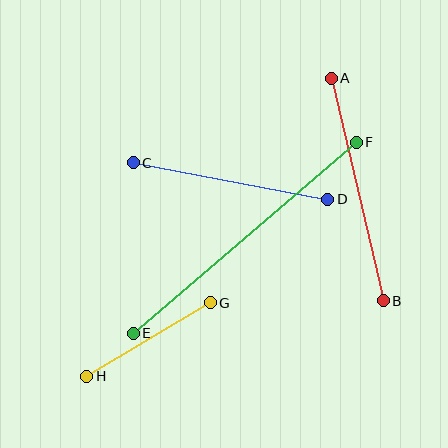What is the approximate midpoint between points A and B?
The midpoint is at approximately (357, 189) pixels.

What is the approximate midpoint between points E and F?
The midpoint is at approximately (245, 238) pixels.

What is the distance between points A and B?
The distance is approximately 228 pixels.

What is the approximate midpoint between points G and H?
The midpoint is at approximately (148, 340) pixels.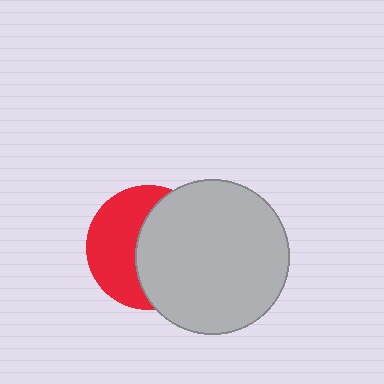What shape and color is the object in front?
The object in front is a light gray circle.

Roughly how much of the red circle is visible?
About half of it is visible (roughly 46%).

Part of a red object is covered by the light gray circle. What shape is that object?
It is a circle.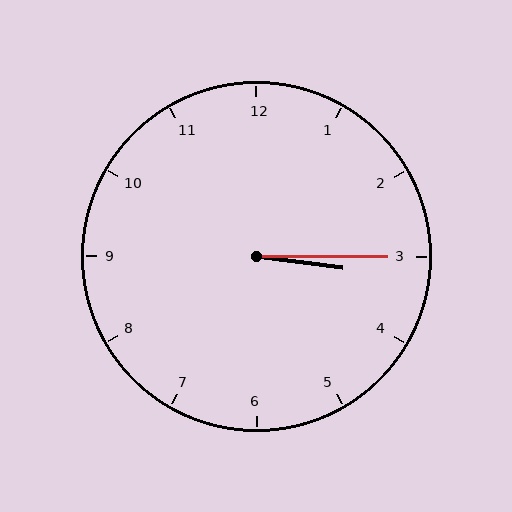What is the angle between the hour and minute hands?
Approximately 8 degrees.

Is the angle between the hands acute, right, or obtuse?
It is acute.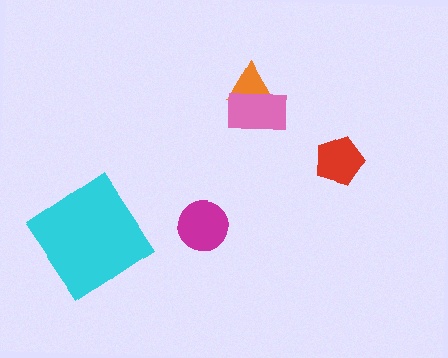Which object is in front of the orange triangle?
The pink rectangle is in front of the orange triangle.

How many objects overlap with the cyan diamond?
0 objects overlap with the cyan diamond.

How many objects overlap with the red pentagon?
0 objects overlap with the red pentagon.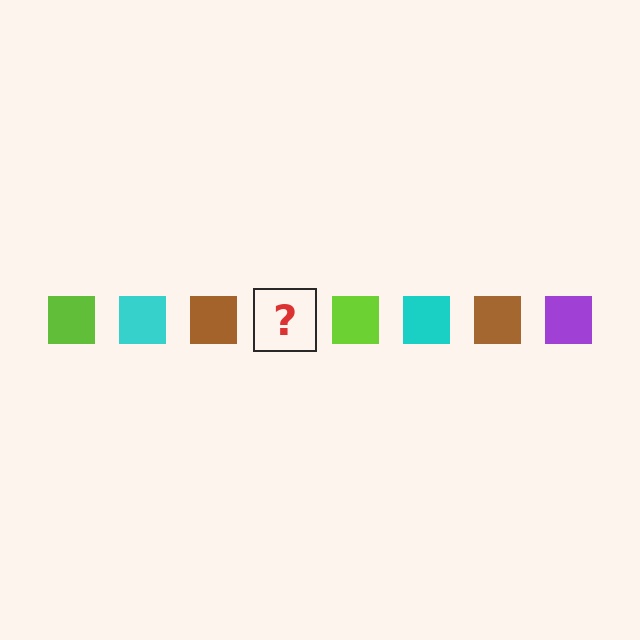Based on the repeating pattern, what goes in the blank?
The blank should be a purple square.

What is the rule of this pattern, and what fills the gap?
The rule is that the pattern cycles through lime, cyan, brown, purple squares. The gap should be filled with a purple square.